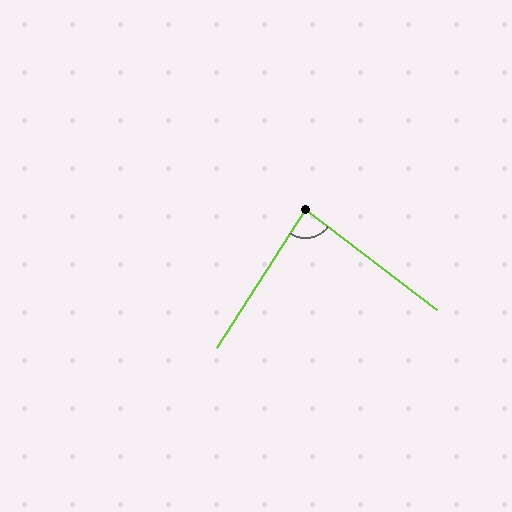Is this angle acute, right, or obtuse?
It is approximately a right angle.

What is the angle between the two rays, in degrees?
Approximately 85 degrees.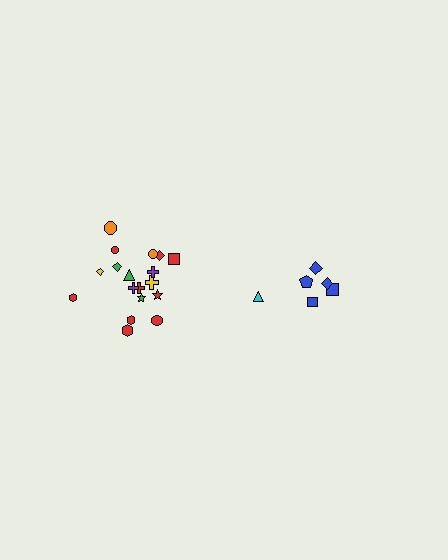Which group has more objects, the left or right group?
The left group.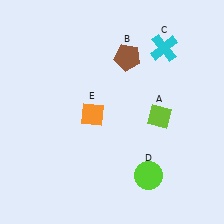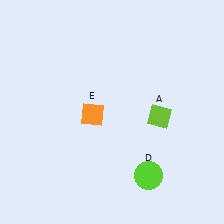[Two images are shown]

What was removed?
The brown pentagon (B), the cyan cross (C) were removed in Image 2.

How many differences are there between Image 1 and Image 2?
There are 2 differences between the two images.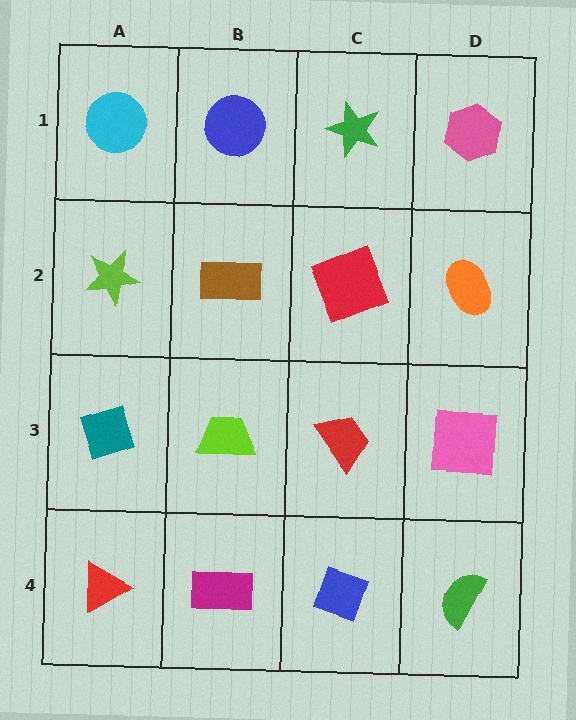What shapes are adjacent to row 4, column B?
A lime trapezoid (row 3, column B), a red triangle (row 4, column A), a blue diamond (row 4, column C).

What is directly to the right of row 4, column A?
A magenta rectangle.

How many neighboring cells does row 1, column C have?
3.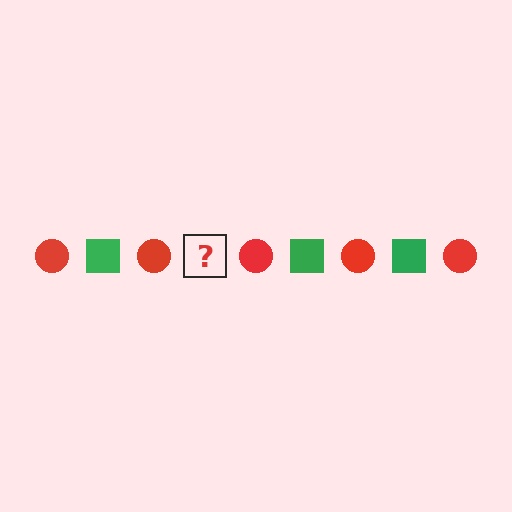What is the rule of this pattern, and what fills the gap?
The rule is that the pattern alternates between red circle and green square. The gap should be filled with a green square.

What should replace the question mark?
The question mark should be replaced with a green square.